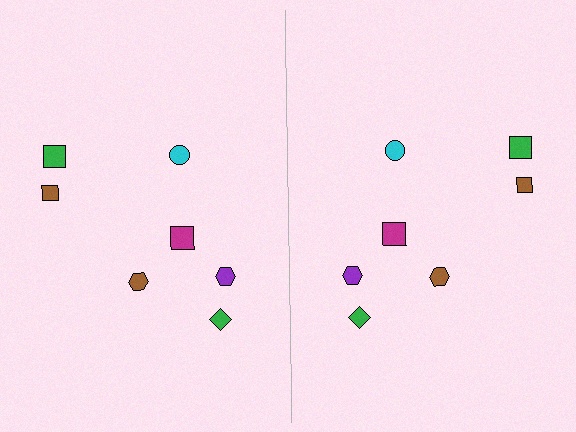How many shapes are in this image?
There are 14 shapes in this image.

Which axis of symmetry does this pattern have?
The pattern has a vertical axis of symmetry running through the center of the image.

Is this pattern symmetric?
Yes, this pattern has bilateral (reflection) symmetry.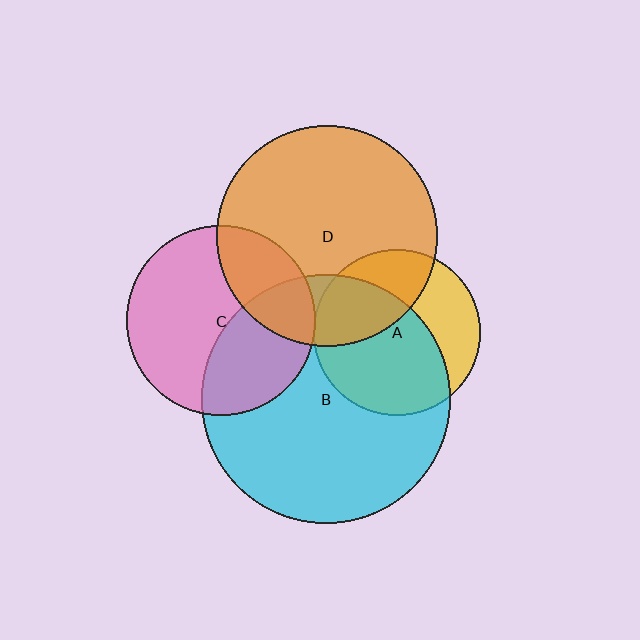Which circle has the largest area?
Circle B (cyan).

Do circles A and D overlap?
Yes.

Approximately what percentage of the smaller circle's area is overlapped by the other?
Approximately 35%.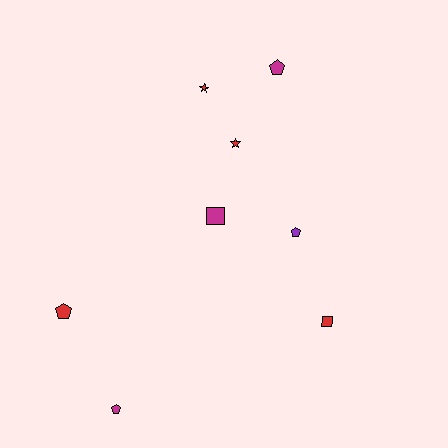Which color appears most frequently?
Red, with 4 objects.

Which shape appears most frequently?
Pentagon, with 4 objects.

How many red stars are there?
There are 2 red stars.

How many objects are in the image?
There are 8 objects.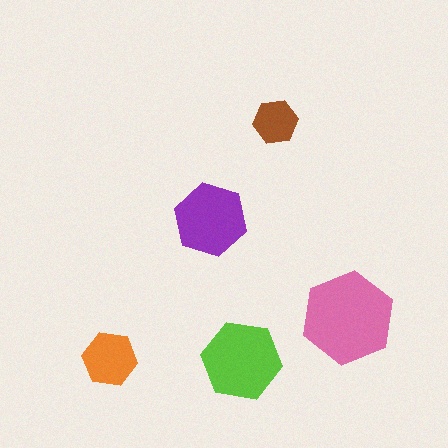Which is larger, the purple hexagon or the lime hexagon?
The lime one.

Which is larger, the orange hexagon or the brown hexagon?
The orange one.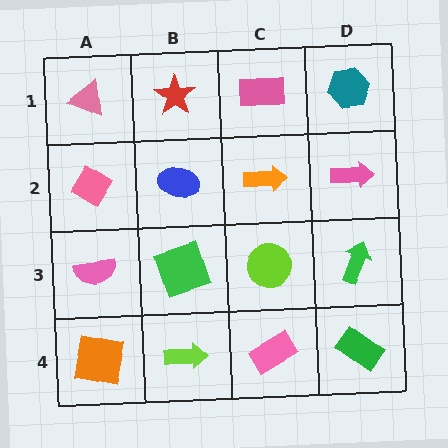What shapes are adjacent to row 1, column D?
A pink arrow (row 2, column D), a pink rectangle (row 1, column C).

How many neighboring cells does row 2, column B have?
4.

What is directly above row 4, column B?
A green square.